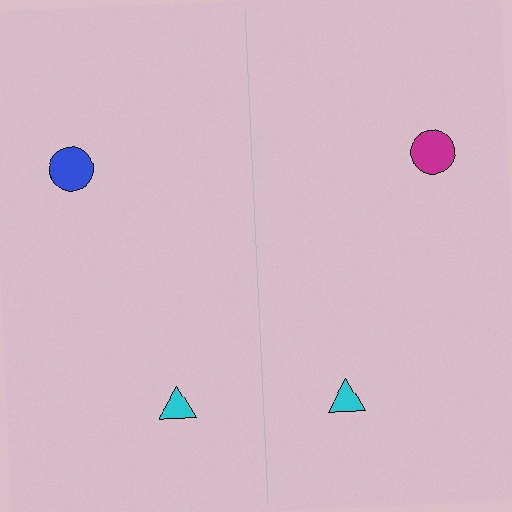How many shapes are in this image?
There are 4 shapes in this image.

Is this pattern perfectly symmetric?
No, the pattern is not perfectly symmetric. The magenta circle on the right side breaks the symmetry — its mirror counterpart is blue.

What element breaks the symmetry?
The magenta circle on the right side breaks the symmetry — its mirror counterpart is blue.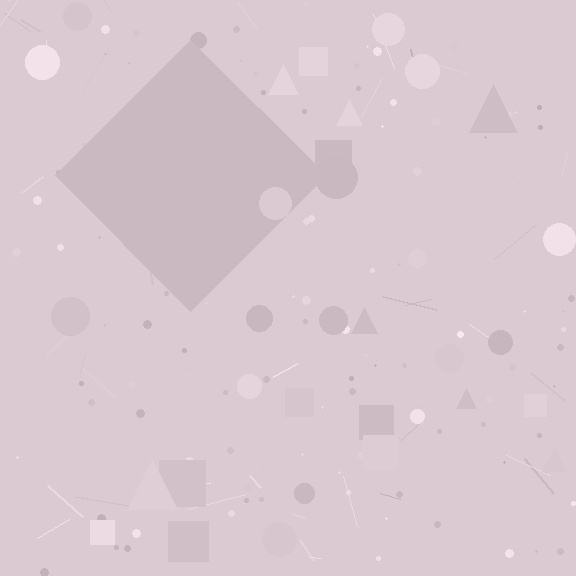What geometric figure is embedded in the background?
A diamond is embedded in the background.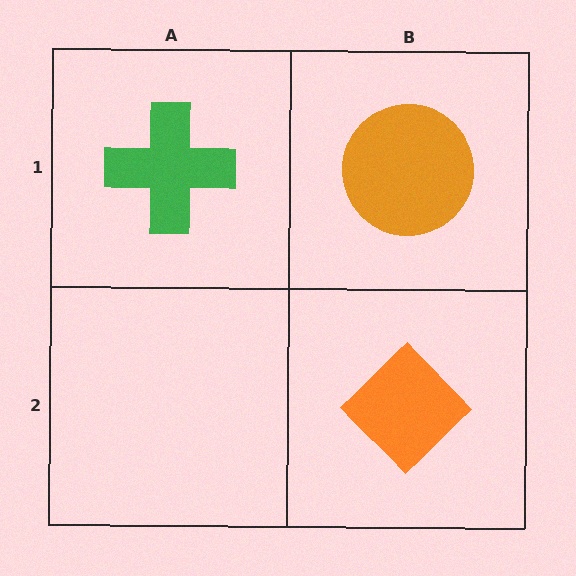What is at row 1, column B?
An orange circle.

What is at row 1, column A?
A green cross.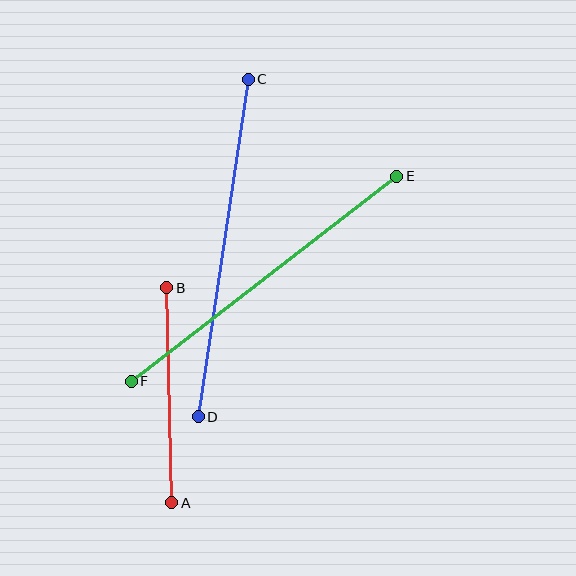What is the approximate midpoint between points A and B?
The midpoint is at approximately (169, 395) pixels.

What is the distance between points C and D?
The distance is approximately 341 pixels.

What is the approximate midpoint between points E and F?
The midpoint is at approximately (264, 279) pixels.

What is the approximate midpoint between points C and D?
The midpoint is at approximately (223, 248) pixels.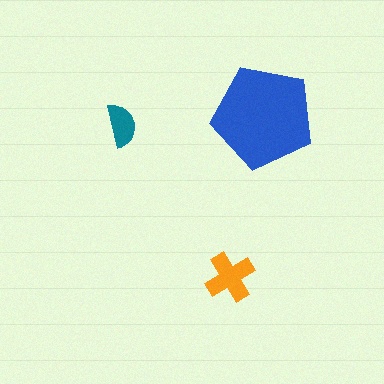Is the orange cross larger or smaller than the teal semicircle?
Larger.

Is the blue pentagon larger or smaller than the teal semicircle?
Larger.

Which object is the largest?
The blue pentagon.